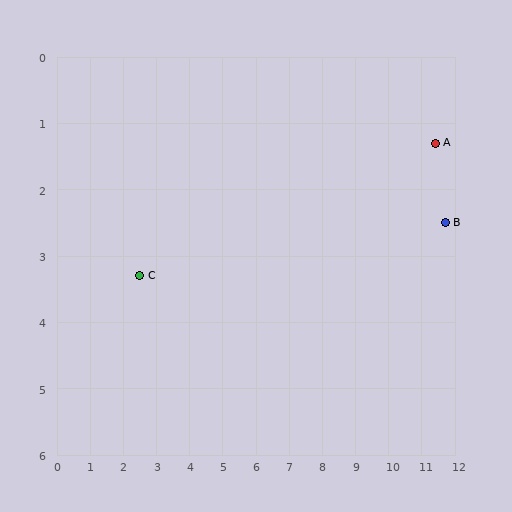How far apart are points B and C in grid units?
Points B and C are about 9.2 grid units apart.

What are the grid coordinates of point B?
Point B is at approximately (11.7, 2.5).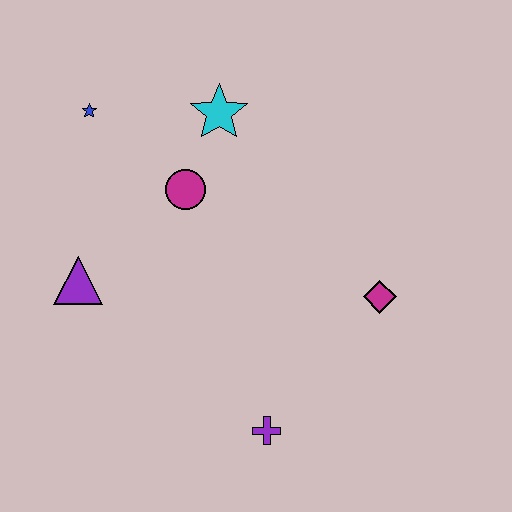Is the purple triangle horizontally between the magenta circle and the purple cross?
No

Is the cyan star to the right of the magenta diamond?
No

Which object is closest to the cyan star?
The magenta circle is closest to the cyan star.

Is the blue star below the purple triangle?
No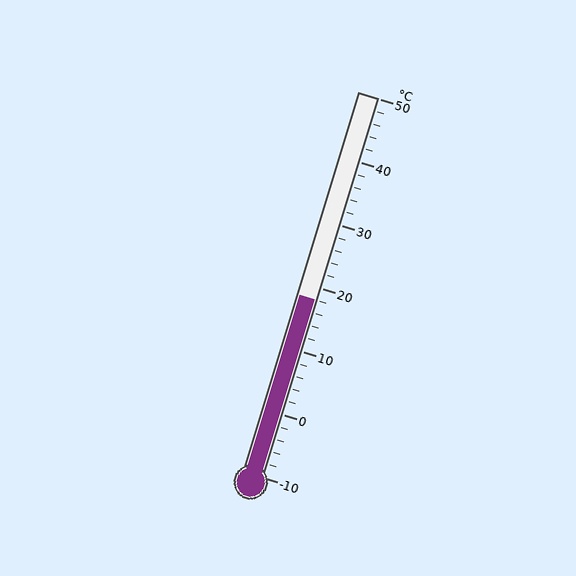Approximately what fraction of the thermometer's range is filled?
The thermometer is filled to approximately 45% of its range.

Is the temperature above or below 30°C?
The temperature is below 30°C.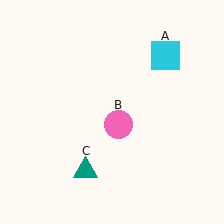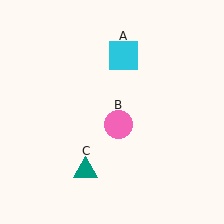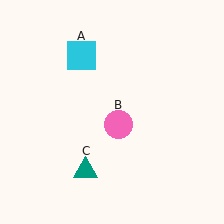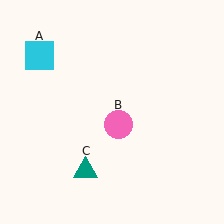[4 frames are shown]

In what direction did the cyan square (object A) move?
The cyan square (object A) moved left.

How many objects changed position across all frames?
1 object changed position: cyan square (object A).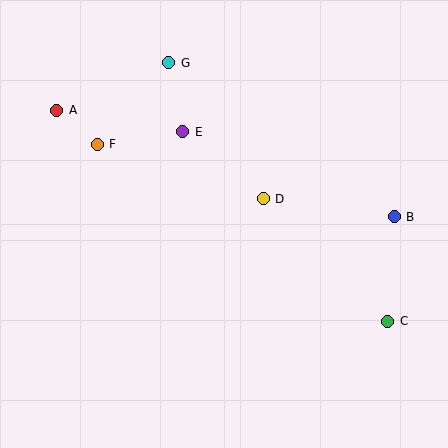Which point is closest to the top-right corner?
Point B is closest to the top-right corner.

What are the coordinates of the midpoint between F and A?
The midpoint between F and A is at (77, 127).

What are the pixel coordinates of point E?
Point E is at (183, 132).